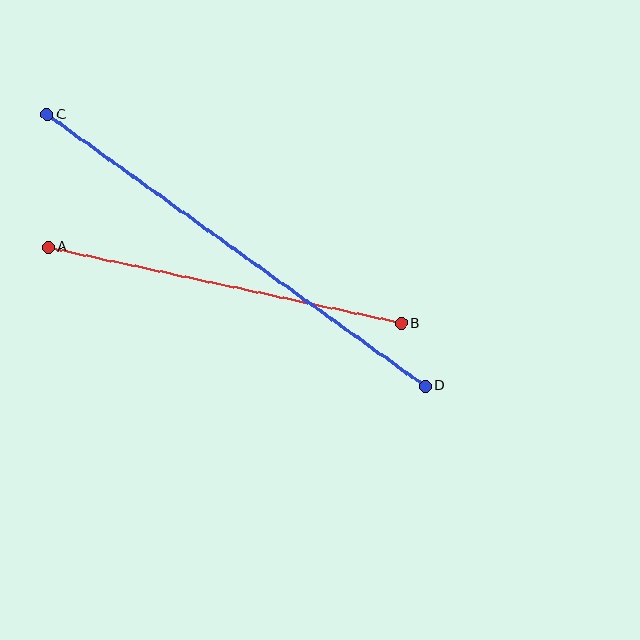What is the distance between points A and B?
The distance is approximately 362 pixels.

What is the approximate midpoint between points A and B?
The midpoint is at approximately (225, 286) pixels.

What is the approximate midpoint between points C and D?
The midpoint is at approximately (236, 250) pixels.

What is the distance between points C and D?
The distance is approximately 465 pixels.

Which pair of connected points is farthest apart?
Points C and D are farthest apart.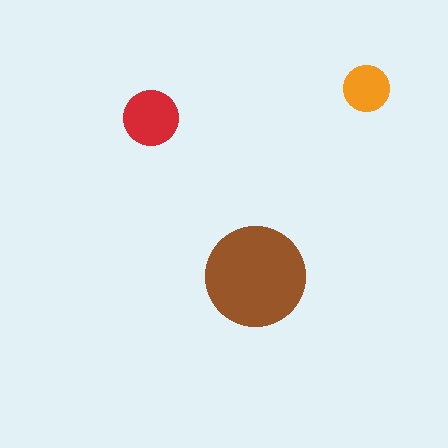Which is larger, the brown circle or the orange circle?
The brown one.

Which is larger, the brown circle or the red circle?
The brown one.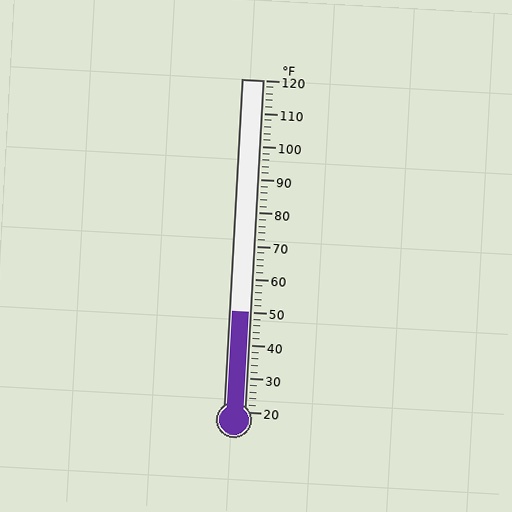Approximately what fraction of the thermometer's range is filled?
The thermometer is filled to approximately 30% of its range.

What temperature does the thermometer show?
The thermometer shows approximately 50°F.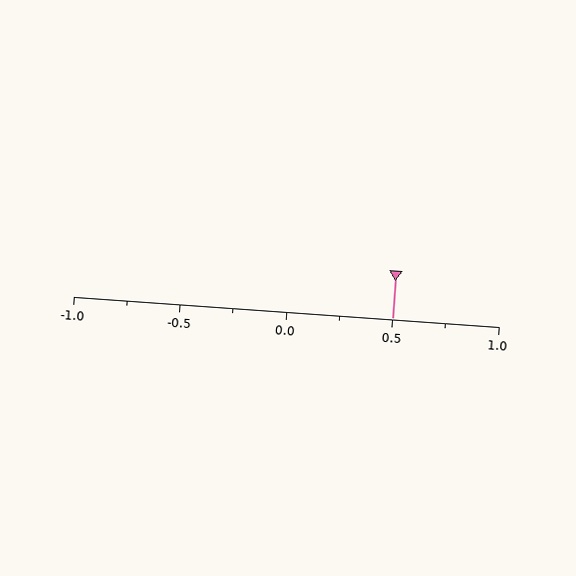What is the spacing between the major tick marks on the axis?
The major ticks are spaced 0.5 apart.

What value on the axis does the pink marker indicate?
The marker indicates approximately 0.5.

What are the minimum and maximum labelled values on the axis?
The axis runs from -1.0 to 1.0.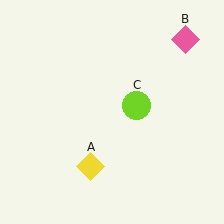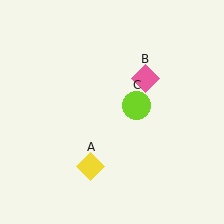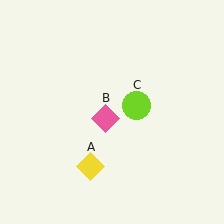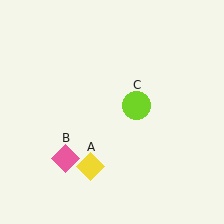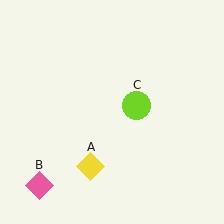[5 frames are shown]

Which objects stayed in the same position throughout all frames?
Yellow diamond (object A) and lime circle (object C) remained stationary.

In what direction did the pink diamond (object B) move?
The pink diamond (object B) moved down and to the left.